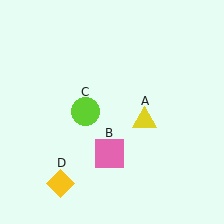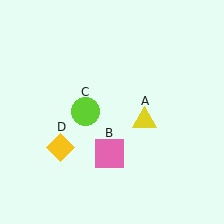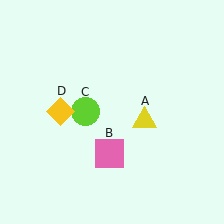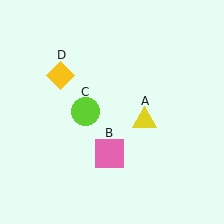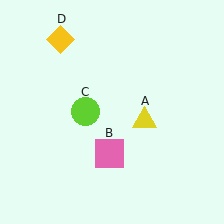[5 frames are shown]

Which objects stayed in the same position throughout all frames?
Yellow triangle (object A) and pink square (object B) and lime circle (object C) remained stationary.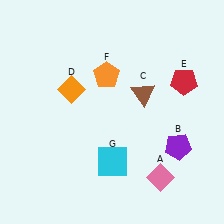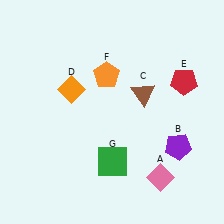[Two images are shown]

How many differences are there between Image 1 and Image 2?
There is 1 difference between the two images.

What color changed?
The square (G) changed from cyan in Image 1 to green in Image 2.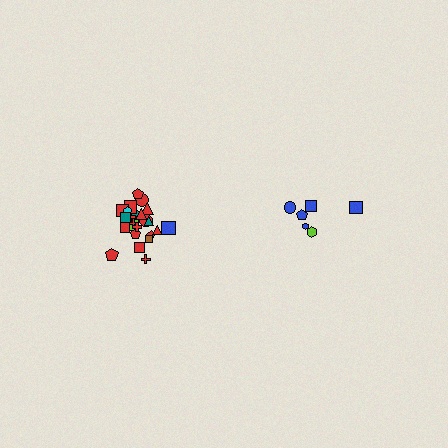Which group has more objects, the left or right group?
The left group.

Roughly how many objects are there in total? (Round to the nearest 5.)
Roughly 30 objects in total.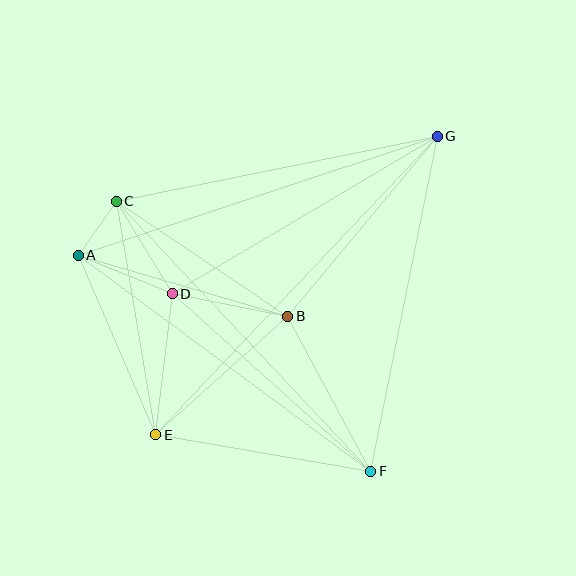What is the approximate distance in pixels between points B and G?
The distance between B and G is approximately 234 pixels.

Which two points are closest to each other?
Points A and C are closest to each other.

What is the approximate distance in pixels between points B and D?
The distance between B and D is approximately 118 pixels.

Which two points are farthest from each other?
Points E and G are farthest from each other.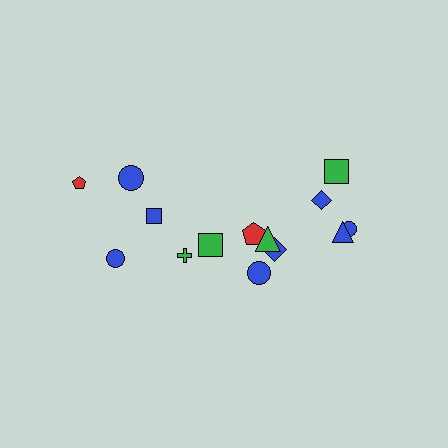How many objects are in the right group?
There are 8 objects.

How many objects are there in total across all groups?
There are 14 objects.